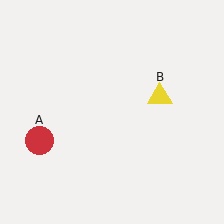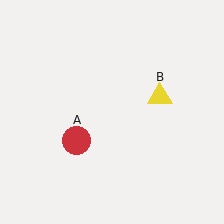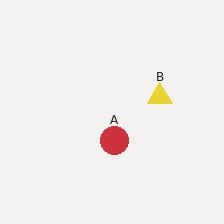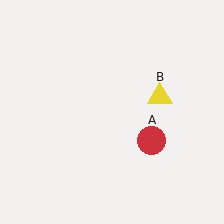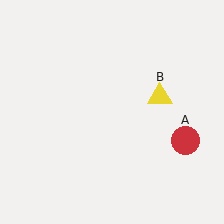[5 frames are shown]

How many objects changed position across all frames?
1 object changed position: red circle (object A).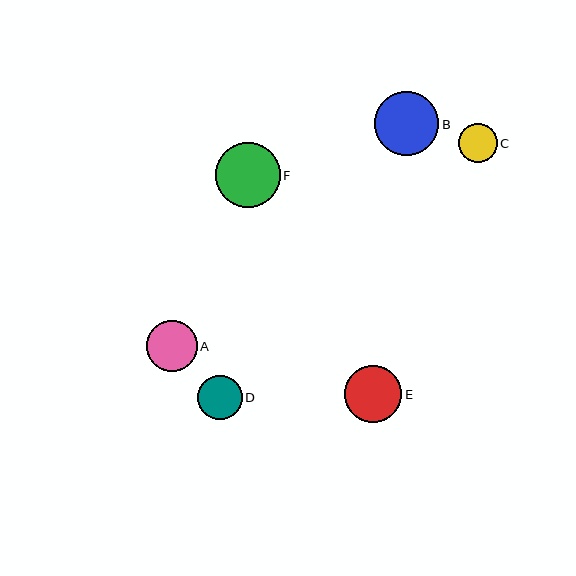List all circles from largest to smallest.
From largest to smallest: F, B, E, A, D, C.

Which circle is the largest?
Circle F is the largest with a size of approximately 65 pixels.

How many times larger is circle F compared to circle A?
Circle F is approximately 1.3 times the size of circle A.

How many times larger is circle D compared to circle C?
Circle D is approximately 1.1 times the size of circle C.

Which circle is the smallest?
Circle C is the smallest with a size of approximately 39 pixels.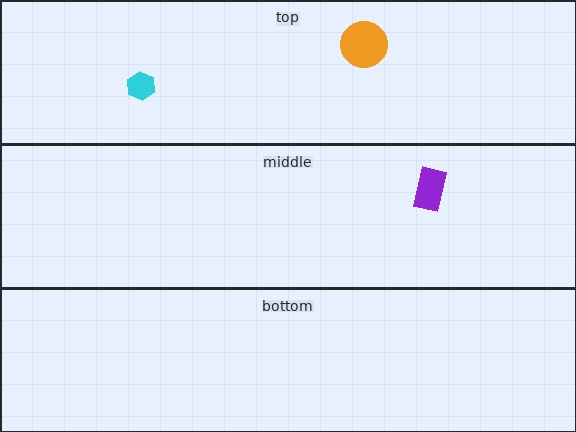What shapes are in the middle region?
The purple rectangle.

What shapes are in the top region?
The orange circle, the cyan hexagon.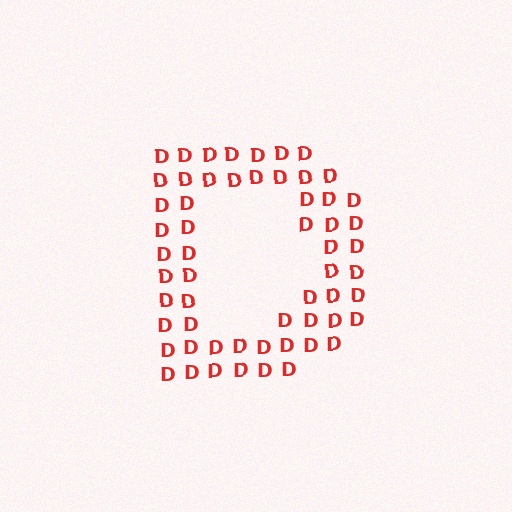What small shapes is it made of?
It is made of small letter D's.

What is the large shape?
The large shape is the letter D.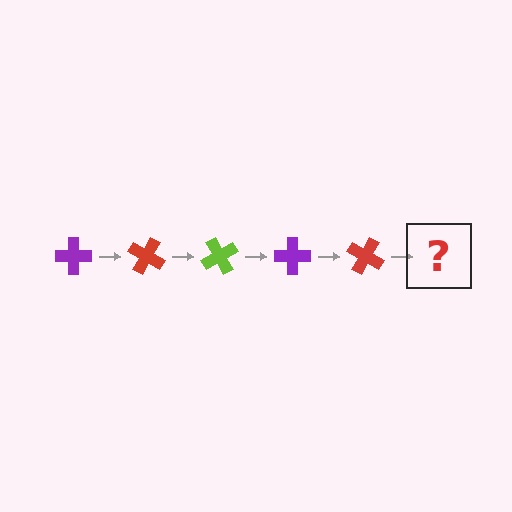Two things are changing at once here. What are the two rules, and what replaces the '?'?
The two rules are that it rotates 30 degrees each step and the color cycles through purple, red, and lime. The '?' should be a lime cross, rotated 150 degrees from the start.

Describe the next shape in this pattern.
It should be a lime cross, rotated 150 degrees from the start.